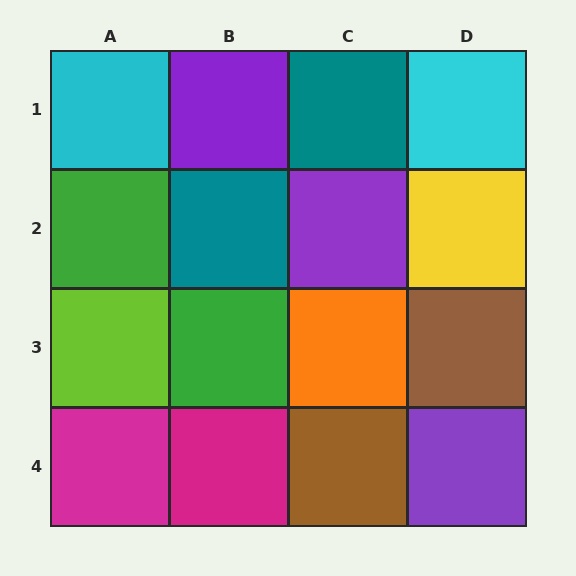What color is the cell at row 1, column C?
Teal.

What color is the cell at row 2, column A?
Green.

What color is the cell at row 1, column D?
Cyan.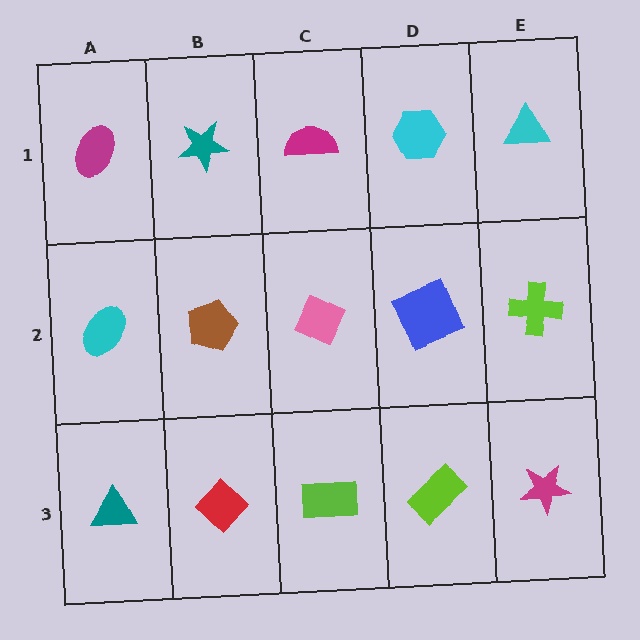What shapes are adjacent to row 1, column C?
A pink diamond (row 2, column C), a teal star (row 1, column B), a cyan hexagon (row 1, column D).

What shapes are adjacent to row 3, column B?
A brown pentagon (row 2, column B), a teal triangle (row 3, column A), a lime rectangle (row 3, column C).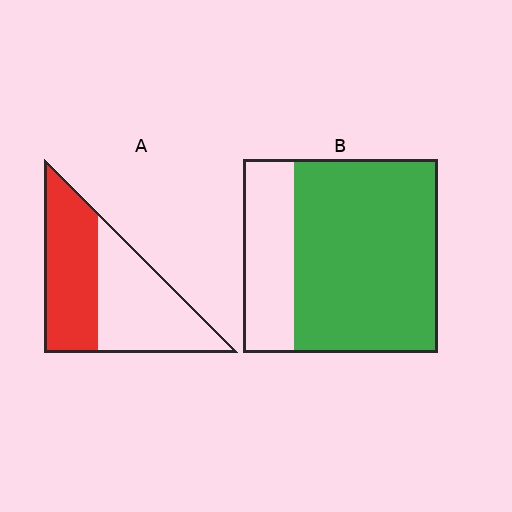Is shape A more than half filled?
Roughly half.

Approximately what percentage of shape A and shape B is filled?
A is approximately 50% and B is approximately 75%.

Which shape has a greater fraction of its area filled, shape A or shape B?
Shape B.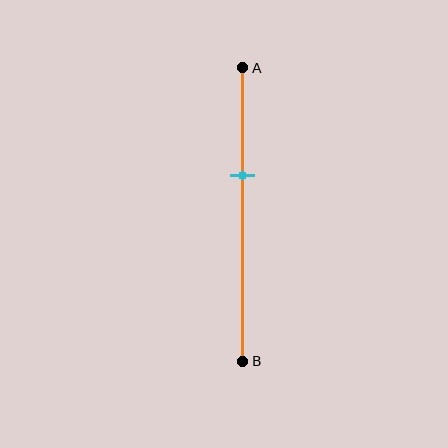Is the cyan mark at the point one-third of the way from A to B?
No, the mark is at about 35% from A, not at the 33% one-third point.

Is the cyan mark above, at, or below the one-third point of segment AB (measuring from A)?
The cyan mark is below the one-third point of segment AB.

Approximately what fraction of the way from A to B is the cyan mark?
The cyan mark is approximately 35% of the way from A to B.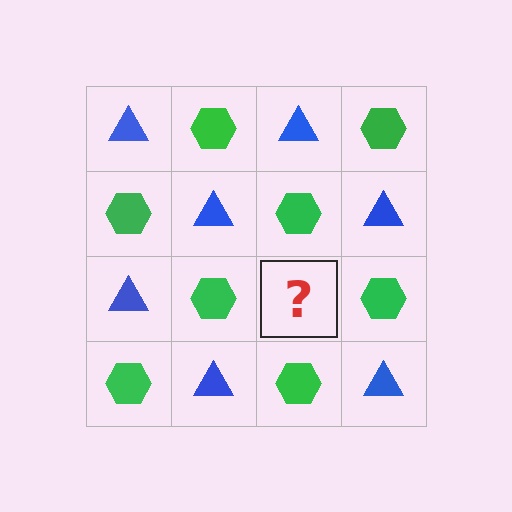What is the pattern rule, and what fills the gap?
The rule is that it alternates blue triangle and green hexagon in a checkerboard pattern. The gap should be filled with a blue triangle.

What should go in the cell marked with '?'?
The missing cell should contain a blue triangle.